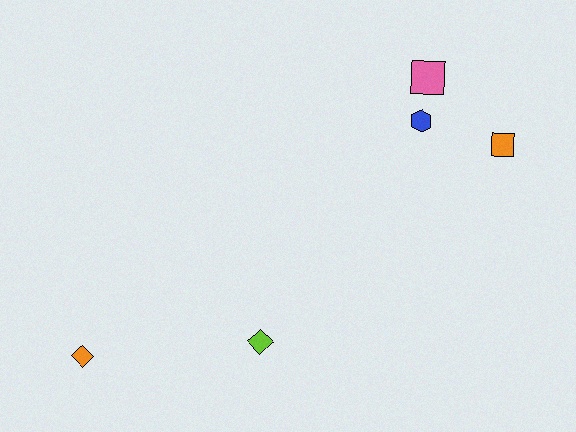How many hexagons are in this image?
There is 1 hexagon.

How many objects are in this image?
There are 5 objects.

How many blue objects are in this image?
There is 1 blue object.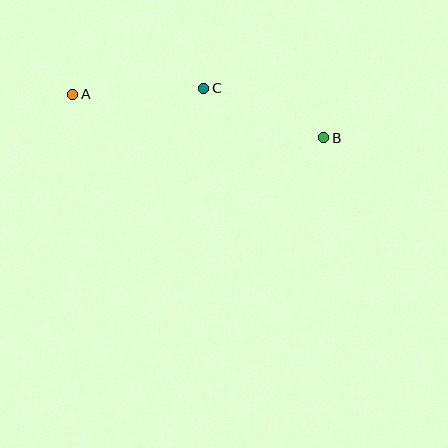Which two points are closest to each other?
Points B and C are closest to each other.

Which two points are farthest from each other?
Points A and B are farthest from each other.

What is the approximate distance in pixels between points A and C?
The distance between A and C is approximately 131 pixels.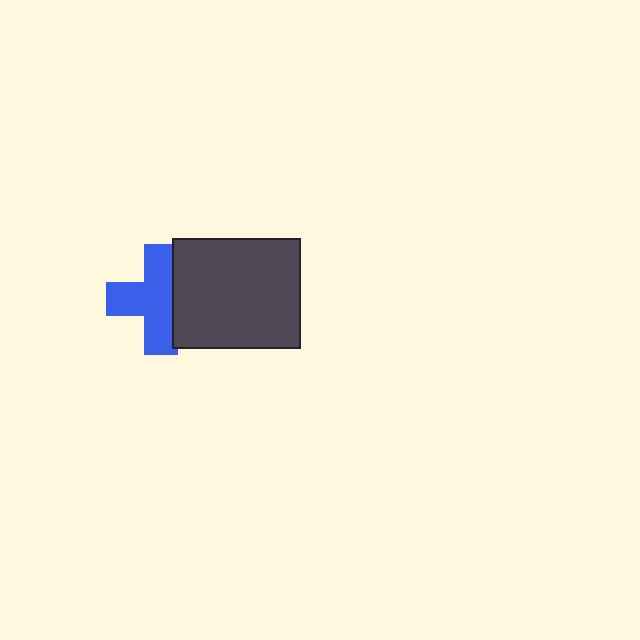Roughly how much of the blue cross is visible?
Most of it is visible (roughly 70%).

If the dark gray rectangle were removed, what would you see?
You would see the complete blue cross.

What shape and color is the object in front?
The object in front is a dark gray rectangle.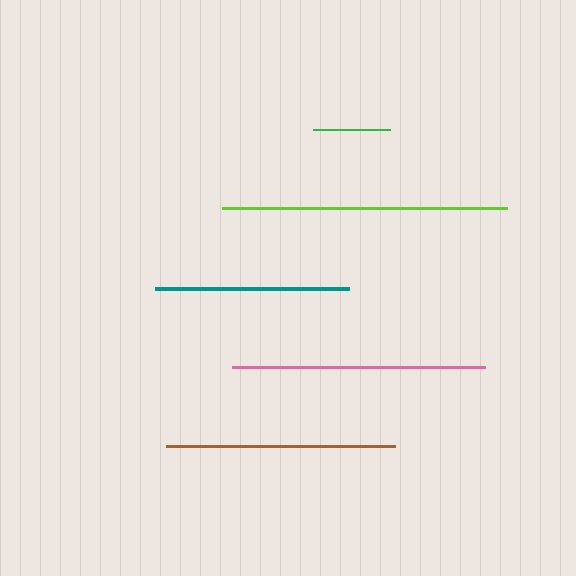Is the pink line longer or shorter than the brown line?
The pink line is longer than the brown line.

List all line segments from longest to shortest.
From longest to shortest: lime, pink, brown, teal, green.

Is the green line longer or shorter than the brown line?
The brown line is longer than the green line.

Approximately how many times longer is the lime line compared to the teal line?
The lime line is approximately 1.5 times the length of the teal line.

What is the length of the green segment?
The green segment is approximately 77 pixels long.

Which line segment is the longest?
The lime line is the longest at approximately 285 pixels.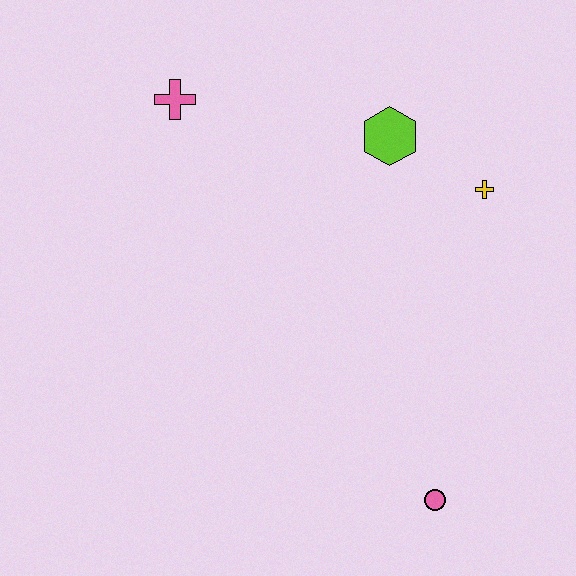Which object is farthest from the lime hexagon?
The pink circle is farthest from the lime hexagon.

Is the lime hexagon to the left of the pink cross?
No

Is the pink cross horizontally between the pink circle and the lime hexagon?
No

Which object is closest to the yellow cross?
The lime hexagon is closest to the yellow cross.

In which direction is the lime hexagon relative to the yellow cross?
The lime hexagon is to the left of the yellow cross.